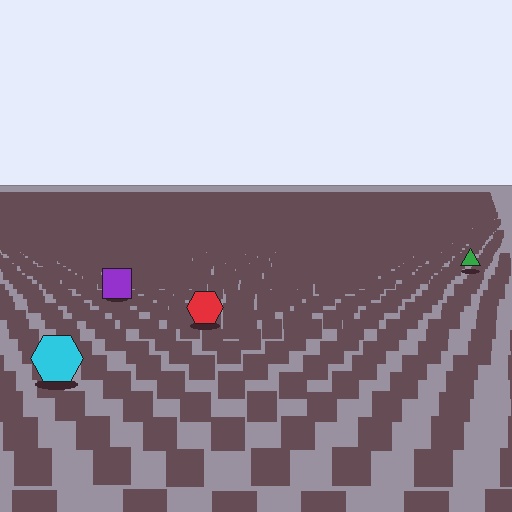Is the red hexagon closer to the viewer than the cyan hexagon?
No. The cyan hexagon is closer — you can tell from the texture gradient: the ground texture is coarser near it.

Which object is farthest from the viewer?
The green triangle is farthest from the viewer. It appears smaller and the ground texture around it is denser.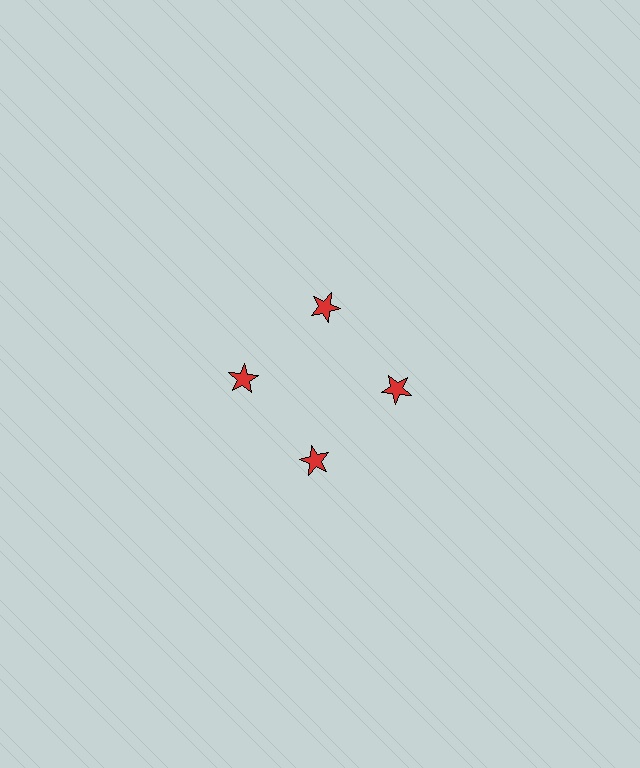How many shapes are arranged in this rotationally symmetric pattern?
There are 4 shapes, arranged in 4 groups of 1.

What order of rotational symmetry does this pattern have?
This pattern has 4-fold rotational symmetry.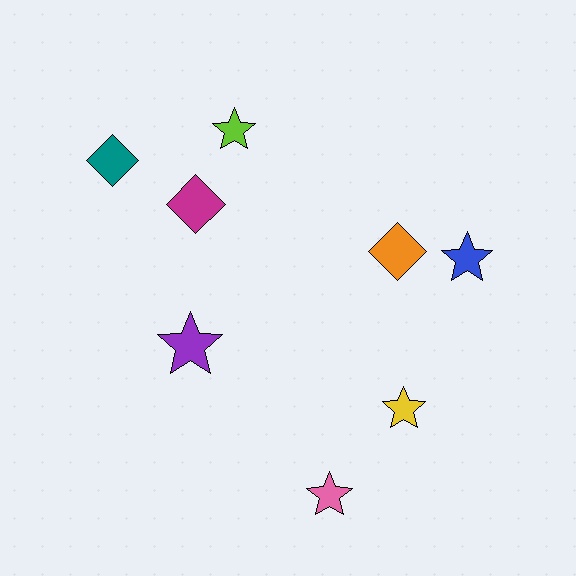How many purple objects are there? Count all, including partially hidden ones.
There is 1 purple object.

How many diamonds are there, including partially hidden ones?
There are 3 diamonds.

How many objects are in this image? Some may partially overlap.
There are 8 objects.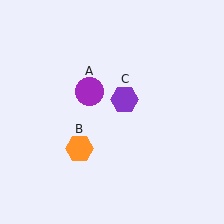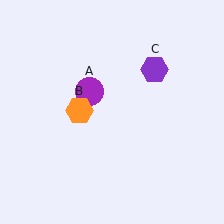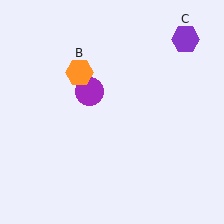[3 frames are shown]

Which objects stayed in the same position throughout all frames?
Purple circle (object A) remained stationary.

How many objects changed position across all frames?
2 objects changed position: orange hexagon (object B), purple hexagon (object C).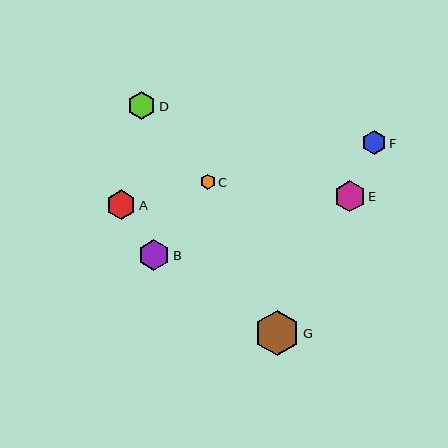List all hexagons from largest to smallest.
From largest to smallest: G, B, E, A, D, F, C.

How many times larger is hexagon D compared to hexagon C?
Hexagon D is approximately 1.9 times the size of hexagon C.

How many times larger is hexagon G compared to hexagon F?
Hexagon G is approximately 1.9 times the size of hexagon F.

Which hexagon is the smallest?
Hexagon C is the smallest with a size of approximately 15 pixels.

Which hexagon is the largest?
Hexagon G is the largest with a size of approximately 45 pixels.